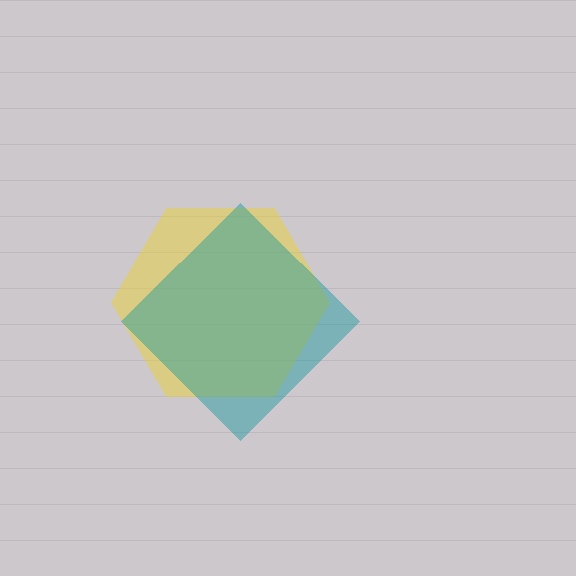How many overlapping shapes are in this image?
There are 2 overlapping shapes in the image.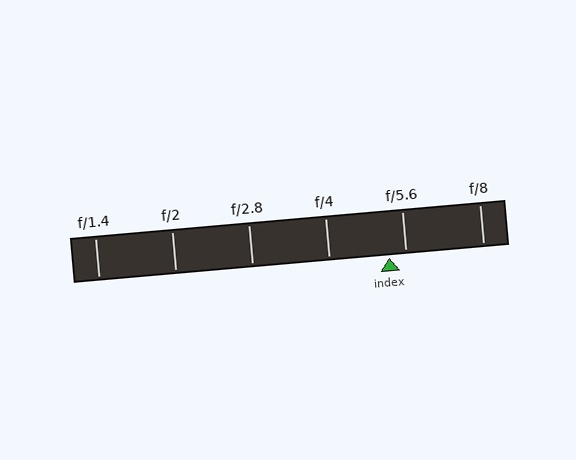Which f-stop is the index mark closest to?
The index mark is closest to f/5.6.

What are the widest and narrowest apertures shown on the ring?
The widest aperture shown is f/1.4 and the narrowest is f/8.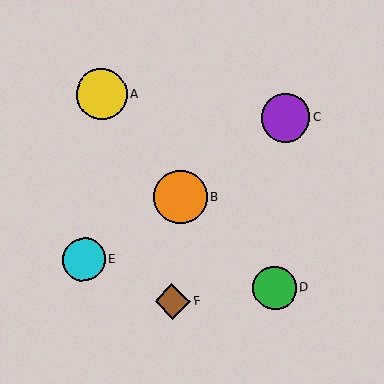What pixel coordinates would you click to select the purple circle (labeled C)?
Click at (285, 118) to select the purple circle C.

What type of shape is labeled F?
Shape F is a brown diamond.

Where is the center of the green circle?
The center of the green circle is at (275, 287).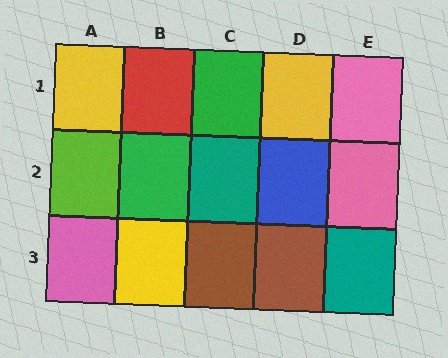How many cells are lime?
1 cell is lime.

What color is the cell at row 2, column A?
Lime.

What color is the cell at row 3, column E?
Teal.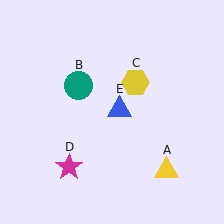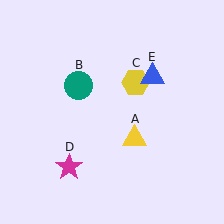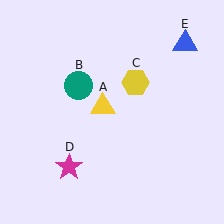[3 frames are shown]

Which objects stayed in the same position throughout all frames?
Teal circle (object B) and yellow hexagon (object C) and magenta star (object D) remained stationary.